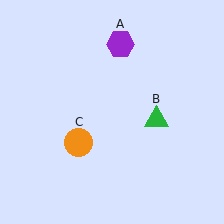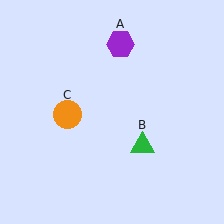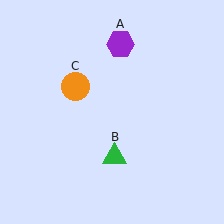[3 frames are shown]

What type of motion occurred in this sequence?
The green triangle (object B), orange circle (object C) rotated clockwise around the center of the scene.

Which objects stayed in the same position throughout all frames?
Purple hexagon (object A) remained stationary.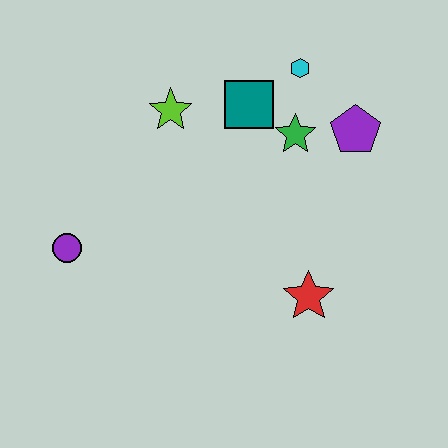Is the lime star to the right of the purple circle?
Yes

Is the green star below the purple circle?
No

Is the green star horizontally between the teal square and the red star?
Yes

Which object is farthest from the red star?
The purple circle is farthest from the red star.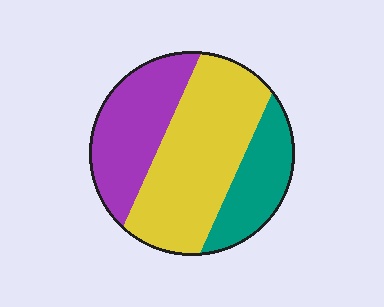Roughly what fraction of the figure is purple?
Purple takes up about one third (1/3) of the figure.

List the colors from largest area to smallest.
From largest to smallest: yellow, purple, teal.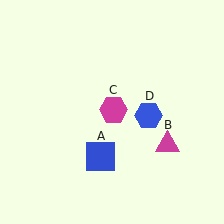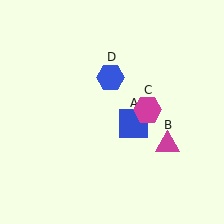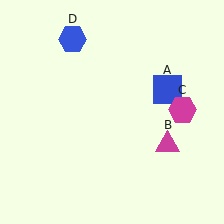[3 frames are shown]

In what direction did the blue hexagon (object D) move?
The blue hexagon (object D) moved up and to the left.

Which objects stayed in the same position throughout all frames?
Magenta triangle (object B) remained stationary.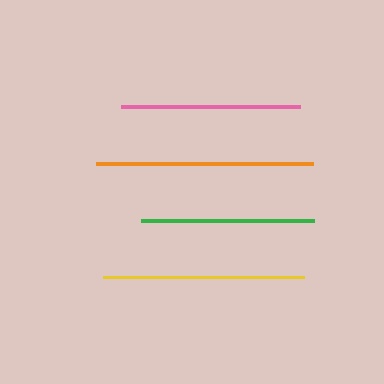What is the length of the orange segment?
The orange segment is approximately 217 pixels long.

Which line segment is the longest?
The orange line is the longest at approximately 217 pixels.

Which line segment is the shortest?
The green line is the shortest at approximately 173 pixels.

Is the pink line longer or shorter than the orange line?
The orange line is longer than the pink line.